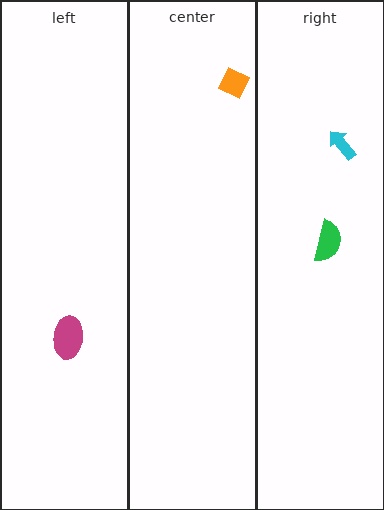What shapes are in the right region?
The cyan arrow, the green semicircle.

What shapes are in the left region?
The magenta ellipse.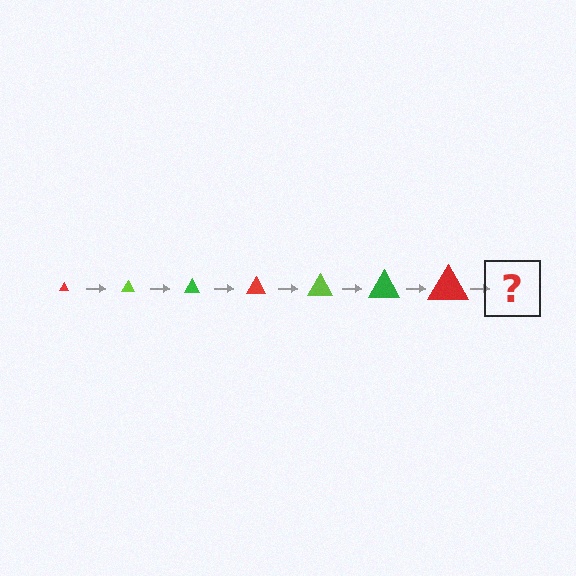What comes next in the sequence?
The next element should be a lime triangle, larger than the previous one.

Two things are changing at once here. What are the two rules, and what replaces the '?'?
The two rules are that the triangle grows larger each step and the color cycles through red, lime, and green. The '?' should be a lime triangle, larger than the previous one.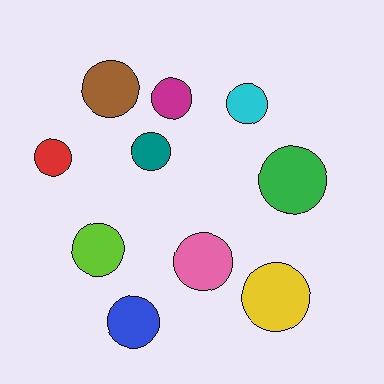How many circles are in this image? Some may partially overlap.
There are 10 circles.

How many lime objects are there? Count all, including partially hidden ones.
There is 1 lime object.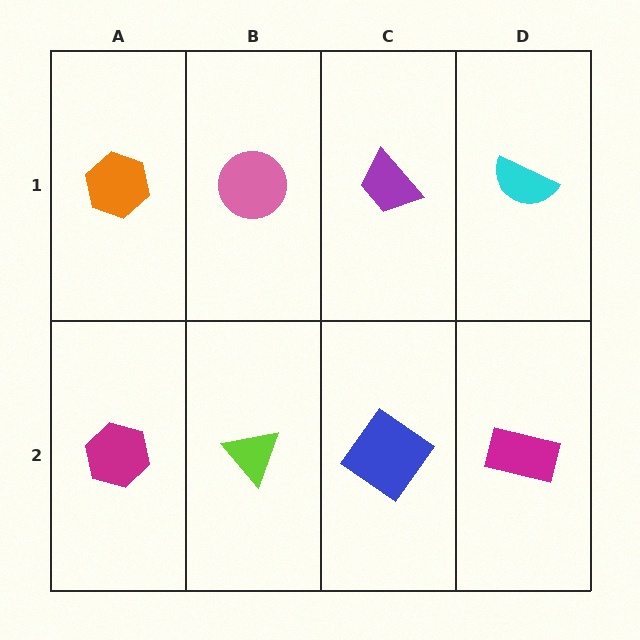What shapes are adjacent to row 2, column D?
A cyan semicircle (row 1, column D), a blue diamond (row 2, column C).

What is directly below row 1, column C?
A blue diamond.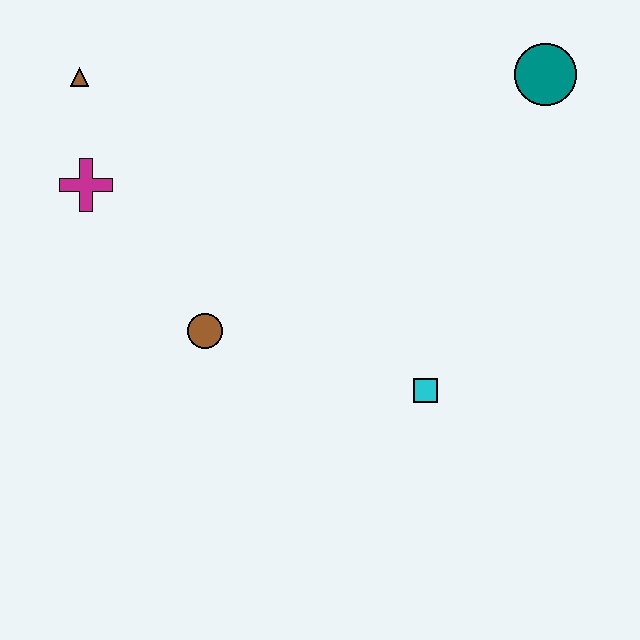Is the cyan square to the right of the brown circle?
Yes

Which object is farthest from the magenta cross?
The teal circle is farthest from the magenta cross.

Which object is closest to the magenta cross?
The brown triangle is closest to the magenta cross.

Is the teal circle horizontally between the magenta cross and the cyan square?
No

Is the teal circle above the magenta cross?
Yes